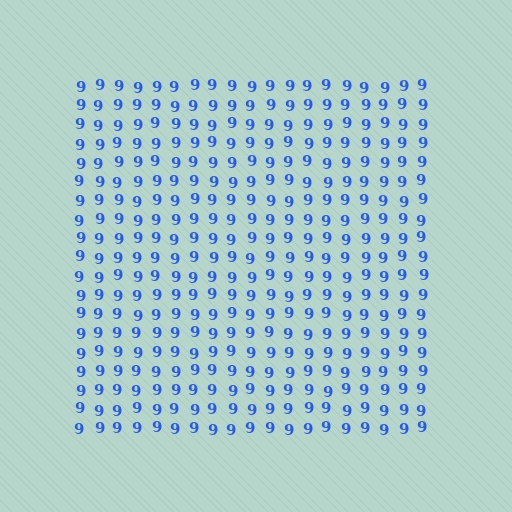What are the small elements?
The small elements are digit 9's.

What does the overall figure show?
The overall figure shows a square.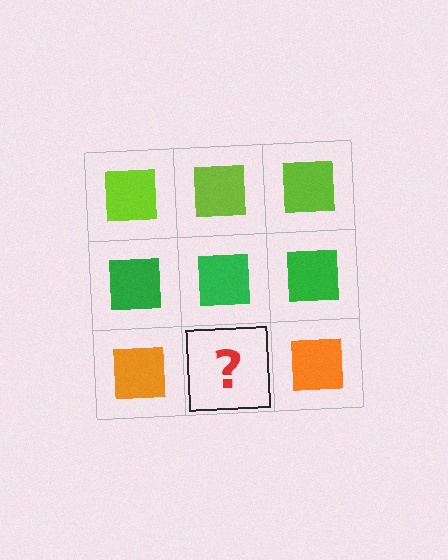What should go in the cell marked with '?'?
The missing cell should contain an orange square.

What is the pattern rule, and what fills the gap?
The rule is that each row has a consistent color. The gap should be filled with an orange square.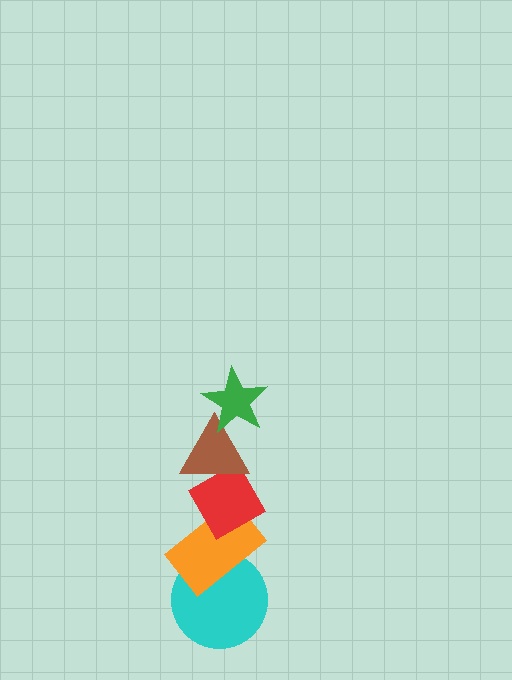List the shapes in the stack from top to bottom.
From top to bottom: the green star, the brown triangle, the red diamond, the orange rectangle, the cyan circle.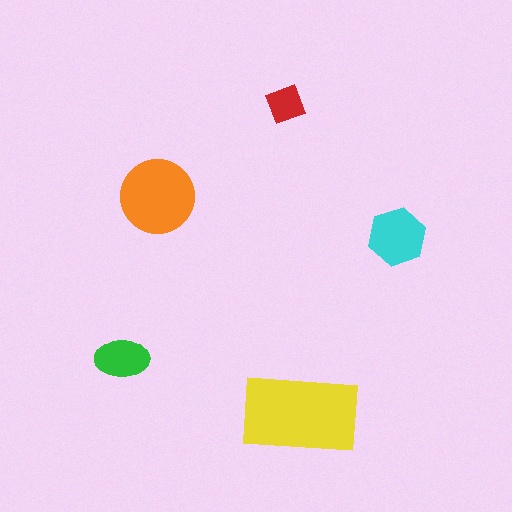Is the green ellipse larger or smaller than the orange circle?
Smaller.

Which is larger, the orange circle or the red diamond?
The orange circle.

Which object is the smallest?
The red diamond.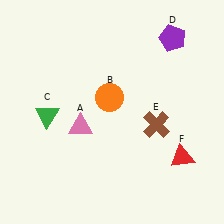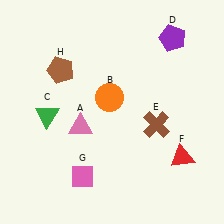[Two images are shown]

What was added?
A pink diamond (G), a brown pentagon (H) were added in Image 2.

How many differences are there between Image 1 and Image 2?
There are 2 differences between the two images.